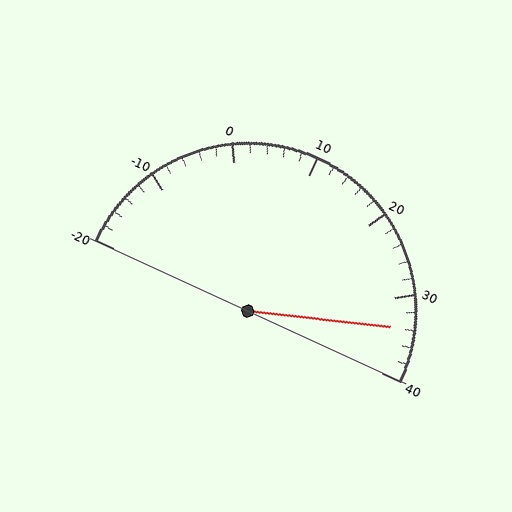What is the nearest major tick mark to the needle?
The nearest major tick mark is 30.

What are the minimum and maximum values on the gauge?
The gauge ranges from -20 to 40.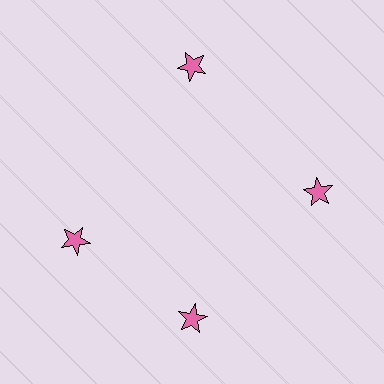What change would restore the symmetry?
The symmetry would be restored by rotating it back into even spacing with its neighbors so that all 4 stars sit at equal angles and equal distance from the center.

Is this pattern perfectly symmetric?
No. The 4 pink stars are arranged in a ring, but one element near the 9 o'clock position is rotated out of alignment along the ring, breaking the 4-fold rotational symmetry.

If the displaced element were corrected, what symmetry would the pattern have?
It would have 4-fold rotational symmetry — the pattern would map onto itself every 90 degrees.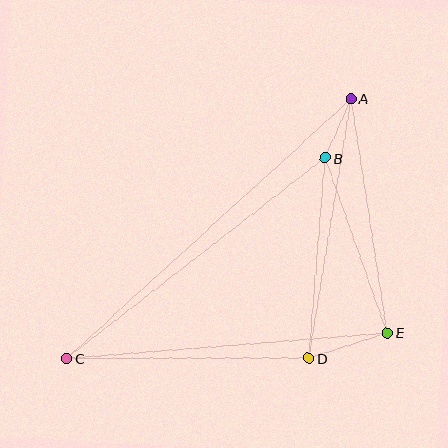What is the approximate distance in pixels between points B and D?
The distance between B and D is approximately 201 pixels.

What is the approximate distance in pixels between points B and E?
The distance between B and E is approximately 186 pixels.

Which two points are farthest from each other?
Points A and C are farthest from each other.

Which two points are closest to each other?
Points A and B are closest to each other.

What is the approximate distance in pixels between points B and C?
The distance between B and C is approximately 327 pixels.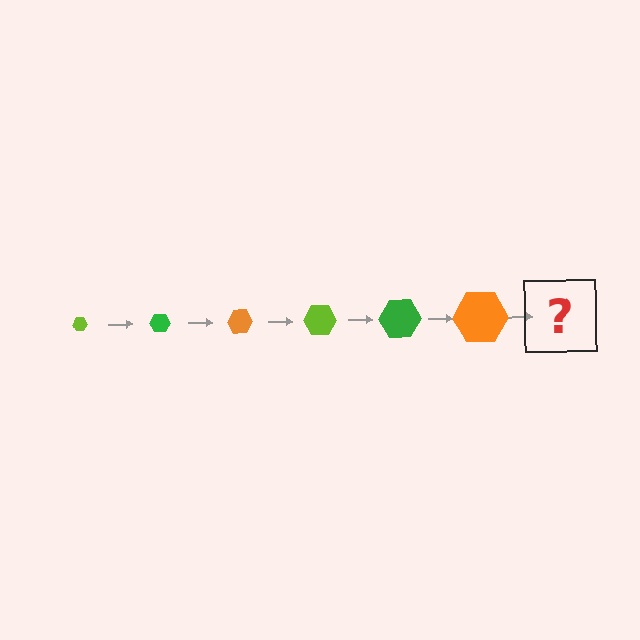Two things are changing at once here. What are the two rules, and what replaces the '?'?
The two rules are that the hexagon grows larger each step and the color cycles through lime, green, and orange. The '?' should be a lime hexagon, larger than the previous one.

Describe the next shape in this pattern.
It should be a lime hexagon, larger than the previous one.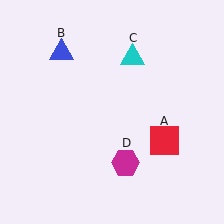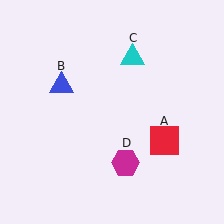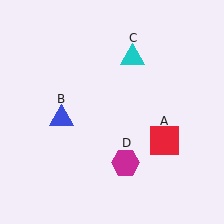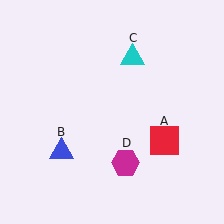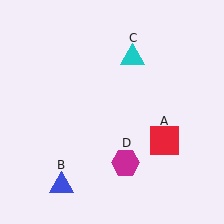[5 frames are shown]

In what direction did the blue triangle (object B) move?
The blue triangle (object B) moved down.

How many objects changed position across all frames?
1 object changed position: blue triangle (object B).